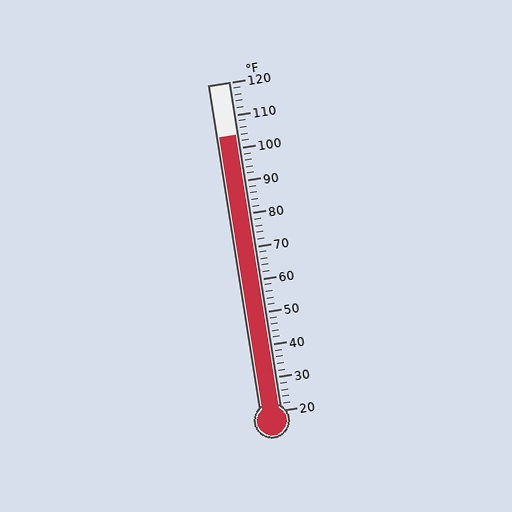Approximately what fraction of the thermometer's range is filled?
The thermometer is filled to approximately 85% of its range.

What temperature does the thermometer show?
The thermometer shows approximately 104°F.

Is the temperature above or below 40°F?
The temperature is above 40°F.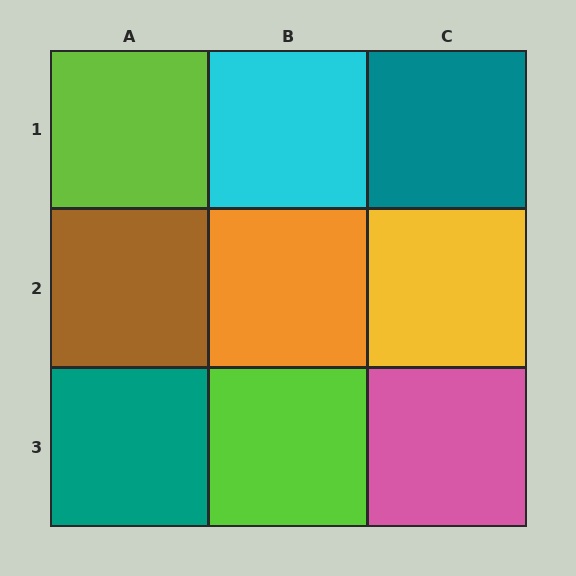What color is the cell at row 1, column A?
Lime.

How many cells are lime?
2 cells are lime.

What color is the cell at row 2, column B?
Orange.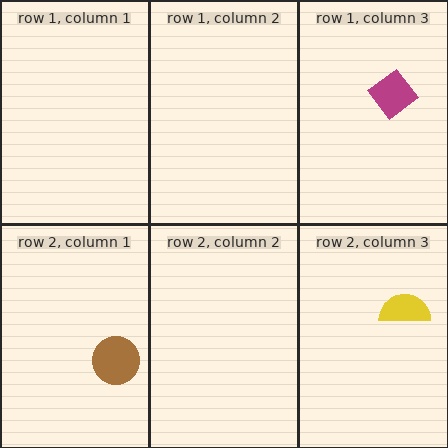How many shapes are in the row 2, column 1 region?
1.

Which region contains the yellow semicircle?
The row 2, column 3 region.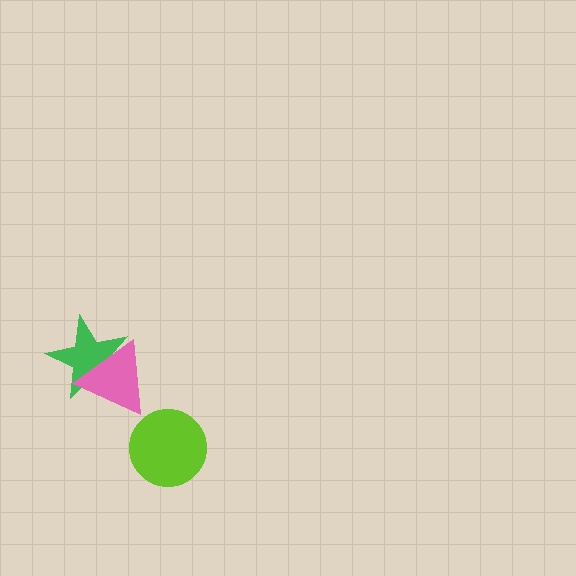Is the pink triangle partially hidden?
No, no other shape covers it.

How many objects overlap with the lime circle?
0 objects overlap with the lime circle.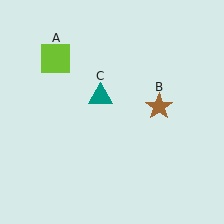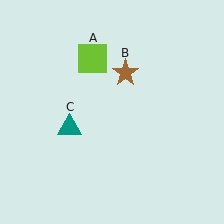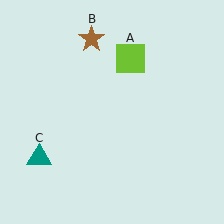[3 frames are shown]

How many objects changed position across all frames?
3 objects changed position: lime square (object A), brown star (object B), teal triangle (object C).